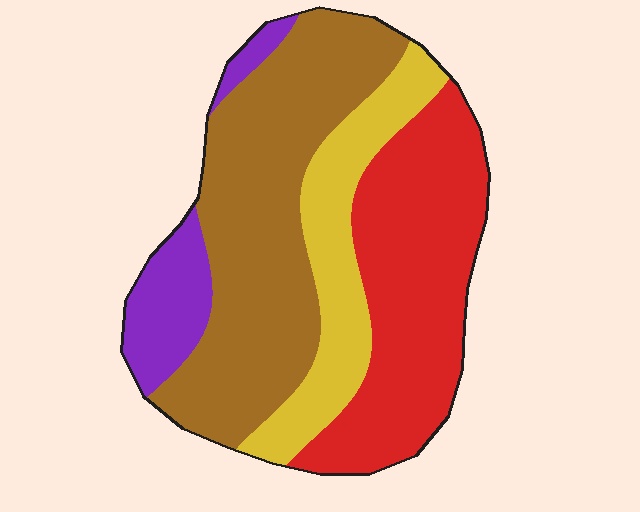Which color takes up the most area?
Brown, at roughly 40%.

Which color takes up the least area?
Purple, at roughly 10%.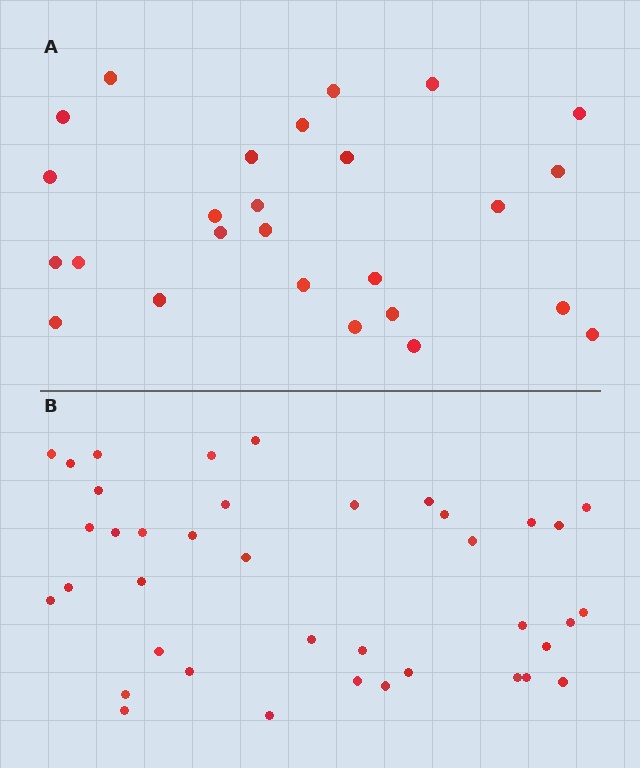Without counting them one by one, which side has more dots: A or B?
Region B (the bottom region) has more dots.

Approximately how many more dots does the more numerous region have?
Region B has approximately 15 more dots than region A.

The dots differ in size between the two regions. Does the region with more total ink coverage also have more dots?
No. Region A has more total ink coverage because its dots are larger, but region B actually contains more individual dots. Total area can be misleading — the number of items is what matters here.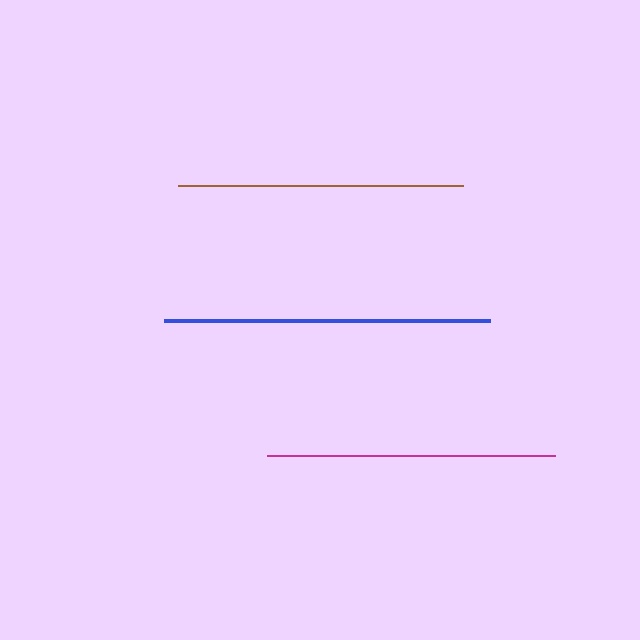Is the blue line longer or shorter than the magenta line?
The blue line is longer than the magenta line.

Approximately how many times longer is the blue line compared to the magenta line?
The blue line is approximately 1.1 times the length of the magenta line.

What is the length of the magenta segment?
The magenta segment is approximately 288 pixels long.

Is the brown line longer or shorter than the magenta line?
The magenta line is longer than the brown line.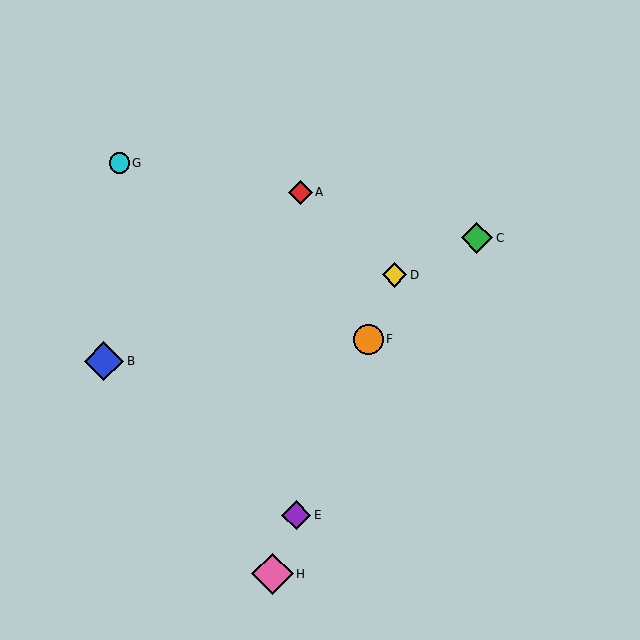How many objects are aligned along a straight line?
4 objects (D, E, F, H) are aligned along a straight line.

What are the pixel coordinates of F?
Object F is at (368, 339).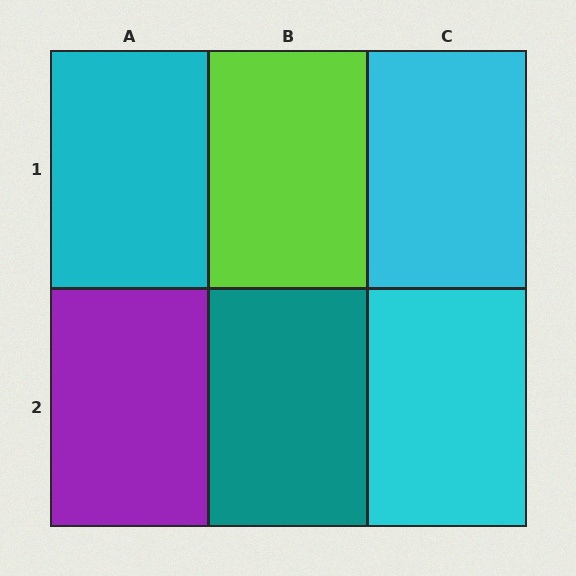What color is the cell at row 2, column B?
Teal.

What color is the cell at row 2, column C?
Cyan.